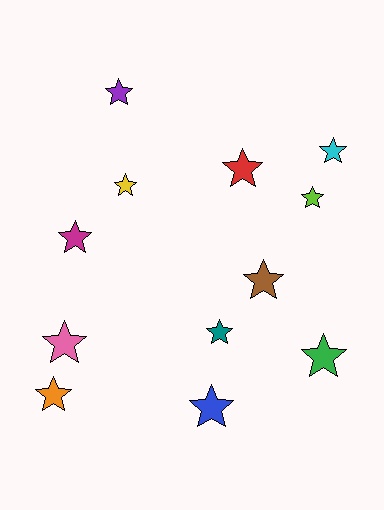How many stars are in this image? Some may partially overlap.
There are 12 stars.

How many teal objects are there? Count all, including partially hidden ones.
There is 1 teal object.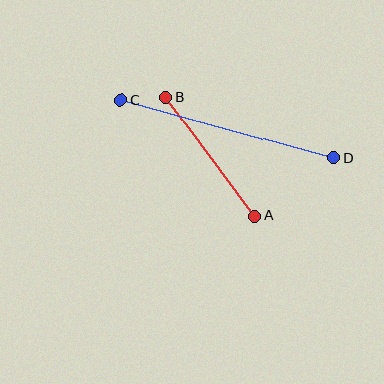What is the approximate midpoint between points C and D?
The midpoint is at approximately (227, 129) pixels.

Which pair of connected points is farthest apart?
Points C and D are farthest apart.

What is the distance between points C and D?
The distance is approximately 220 pixels.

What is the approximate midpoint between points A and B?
The midpoint is at approximately (211, 156) pixels.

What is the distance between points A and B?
The distance is approximately 148 pixels.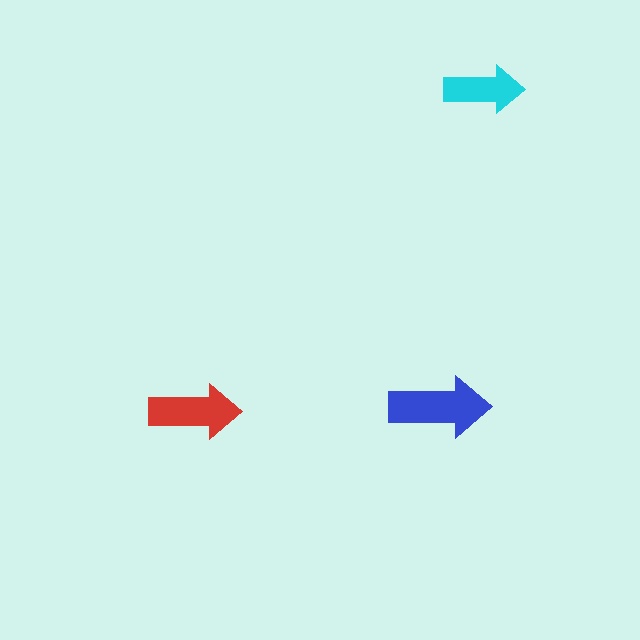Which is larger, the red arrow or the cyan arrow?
The red one.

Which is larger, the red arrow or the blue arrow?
The blue one.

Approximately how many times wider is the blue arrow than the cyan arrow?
About 1.5 times wider.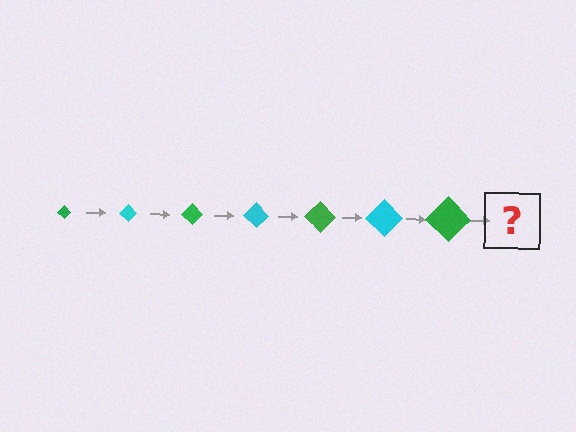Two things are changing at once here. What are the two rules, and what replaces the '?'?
The two rules are that the diamond grows larger each step and the color cycles through green and cyan. The '?' should be a cyan diamond, larger than the previous one.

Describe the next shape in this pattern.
It should be a cyan diamond, larger than the previous one.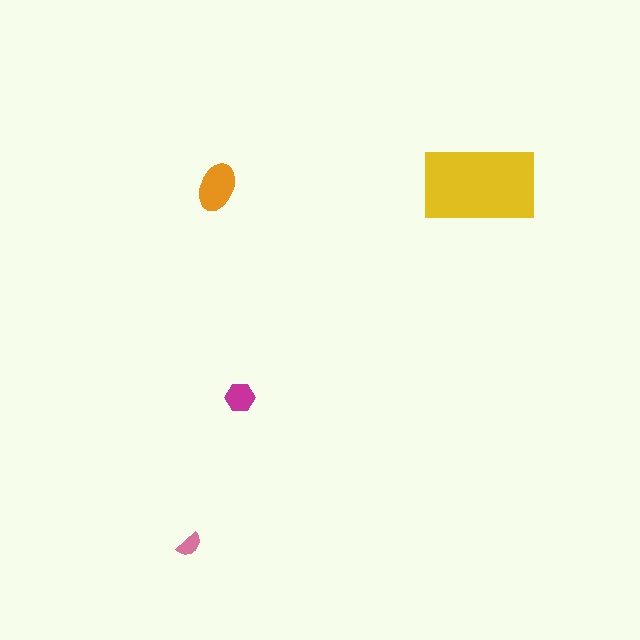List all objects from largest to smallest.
The yellow rectangle, the orange ellipse, the magenta hexagon, the pink semicircle.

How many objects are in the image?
There are 4 objects in the image.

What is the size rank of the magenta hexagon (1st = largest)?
3rd.